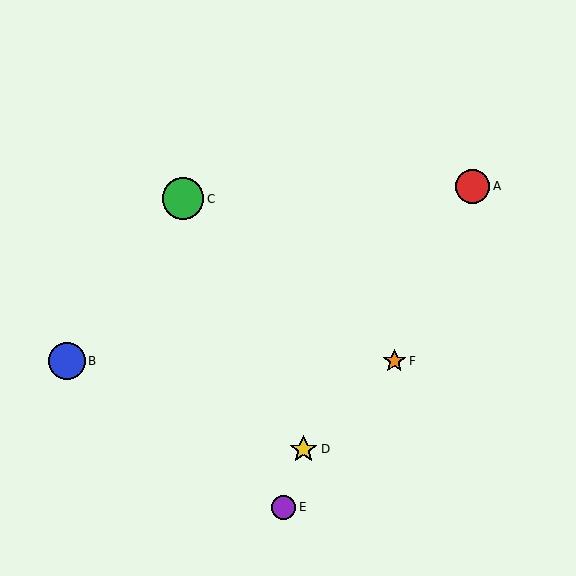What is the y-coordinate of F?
Object F is at y≈361.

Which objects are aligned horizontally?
Objects B, F are aligned horizontally.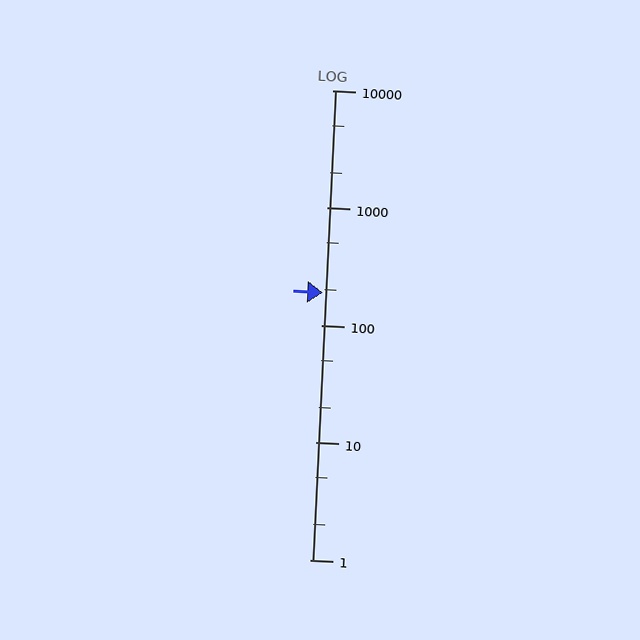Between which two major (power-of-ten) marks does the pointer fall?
The pointer is between 100 and 1000.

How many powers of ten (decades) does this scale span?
The scale spans 4 decades, from 1 to 10000.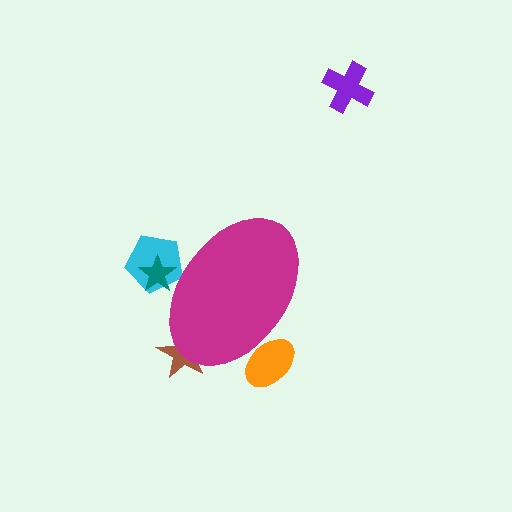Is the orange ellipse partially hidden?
Yes, the orange ellipse is partially hidden behind the magenta ellipse.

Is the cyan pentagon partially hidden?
Yes, the cyan pentagon is partially hidden behind the magenta ellipse.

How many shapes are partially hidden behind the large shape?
4 shapes are partially hidden.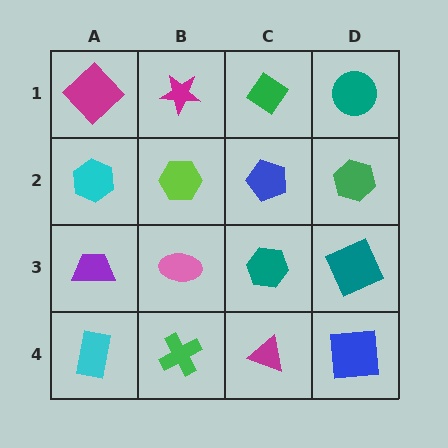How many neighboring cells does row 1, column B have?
3.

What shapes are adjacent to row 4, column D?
A teal square (row 3, column D), a magenta triangle (row 4, column C).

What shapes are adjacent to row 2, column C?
A green diamond (row 1, column C), a teal hexagon (row 3, column C), a lime hexagon (row 2, column B), a green hexagon (row 2, column D).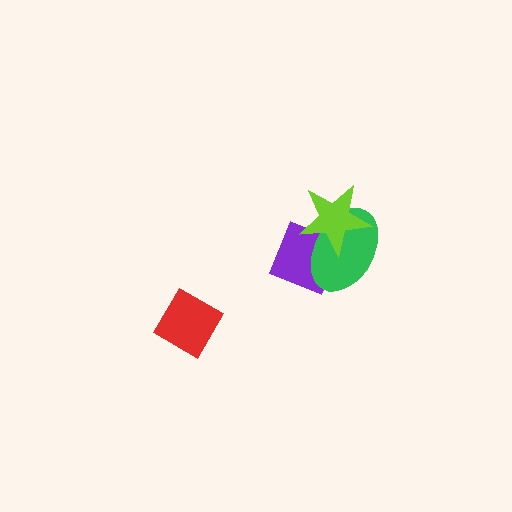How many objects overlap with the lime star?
2 objects overlap with the lime star.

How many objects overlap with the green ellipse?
2 objects overlap with the green ellipse.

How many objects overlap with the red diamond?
0 objects overlap with the red diamond.